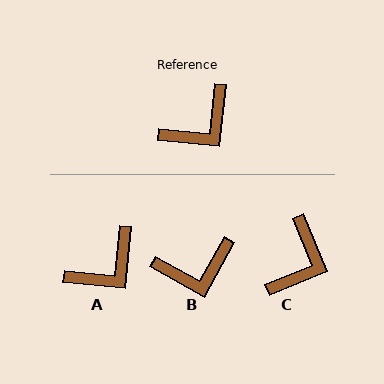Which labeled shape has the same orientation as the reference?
A.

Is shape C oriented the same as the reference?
No, it is off by about 28 degrees.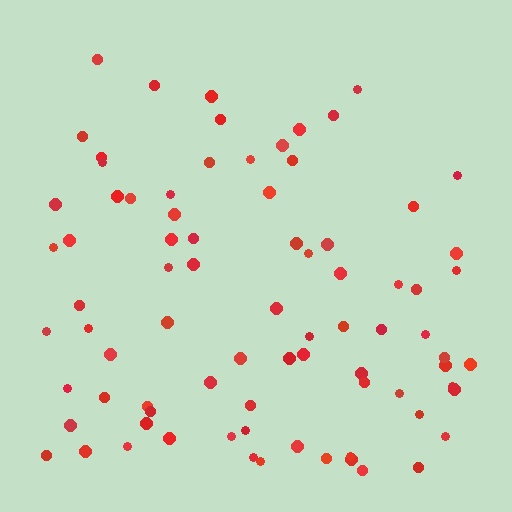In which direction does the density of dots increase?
From top to bottom, with the bottom side densest.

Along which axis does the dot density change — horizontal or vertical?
Vertical.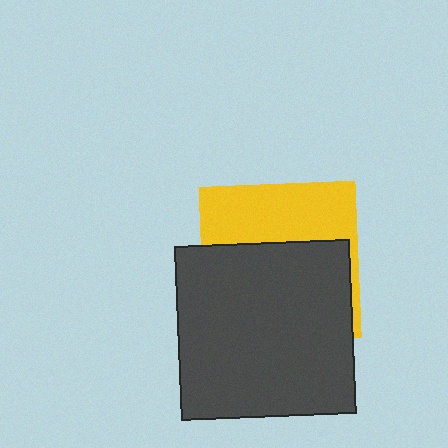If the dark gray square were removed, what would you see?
You would see the complete yellow square.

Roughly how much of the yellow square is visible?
A small part of it is visible (roughly 40%).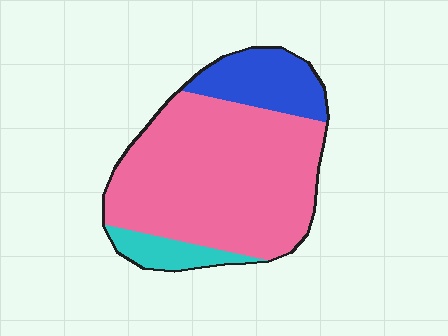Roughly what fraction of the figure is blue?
Blue covers around 20% of the figure.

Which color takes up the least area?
Cyan, at roughly 10%.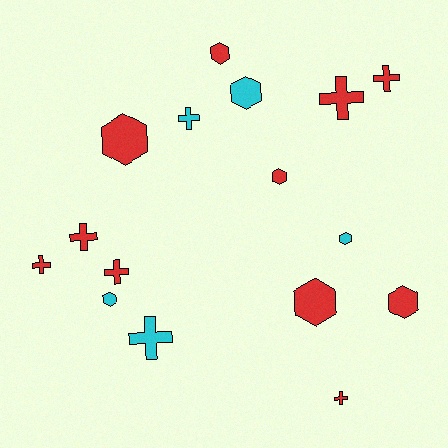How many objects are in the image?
There are 16 objects.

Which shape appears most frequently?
Cross, with 8 objects.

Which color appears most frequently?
Red, with 11 objects.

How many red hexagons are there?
There are 5 red hexagons.